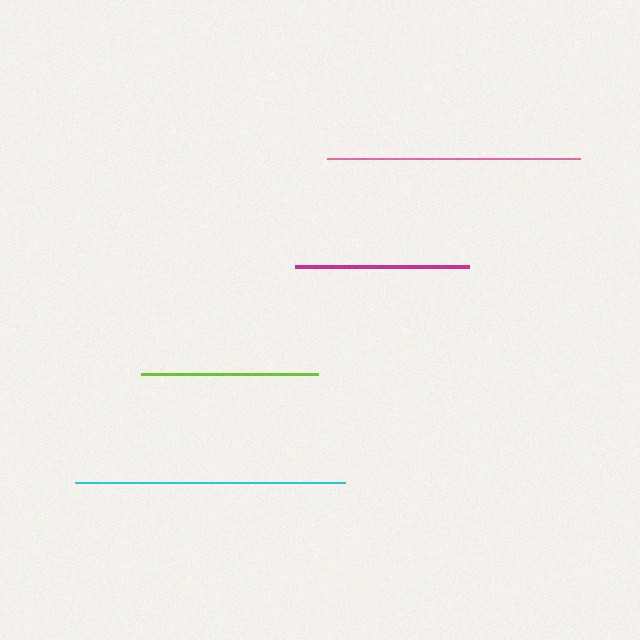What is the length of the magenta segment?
The magenta segment is approximately 174 pixels long.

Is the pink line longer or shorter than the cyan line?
The cyan line is longer than the pink line.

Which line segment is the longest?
The cyan line is the longest at approximately 270 pixels.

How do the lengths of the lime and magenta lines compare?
The lime and magenta lines are approximately the same length.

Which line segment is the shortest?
The magenta line is the shortest at approximately 174 pixels.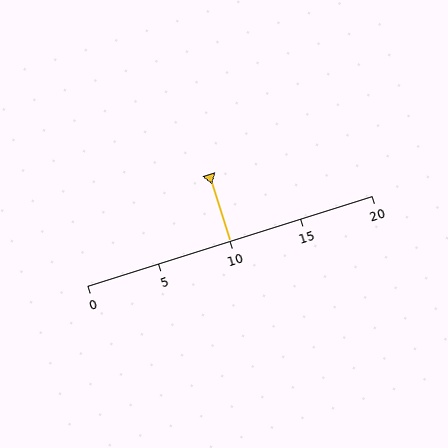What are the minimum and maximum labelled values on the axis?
The axis runs from 0 to 20.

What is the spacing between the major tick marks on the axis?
The major ticks are spaced 5 apart.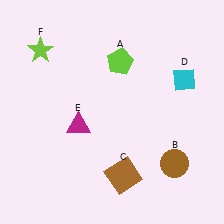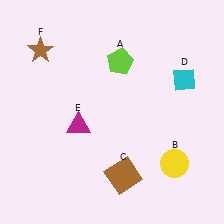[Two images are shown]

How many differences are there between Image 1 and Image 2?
There are 2 differences between the two images.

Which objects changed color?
B changed from brown to yellow. F changed from lime to brown.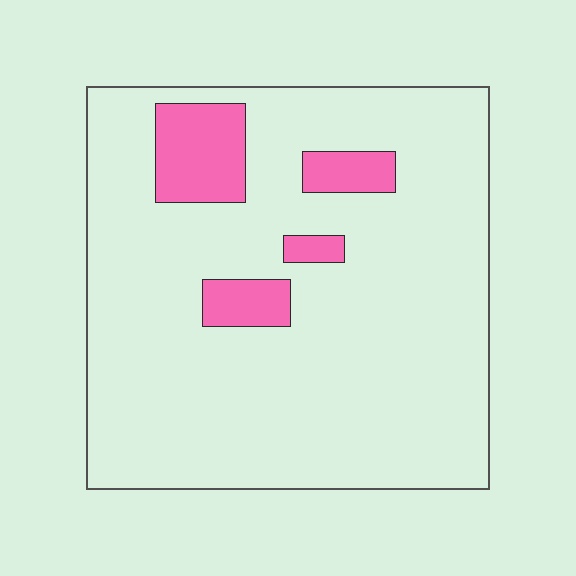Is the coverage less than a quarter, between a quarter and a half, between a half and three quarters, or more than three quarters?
Less than a quarter.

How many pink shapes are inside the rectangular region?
4.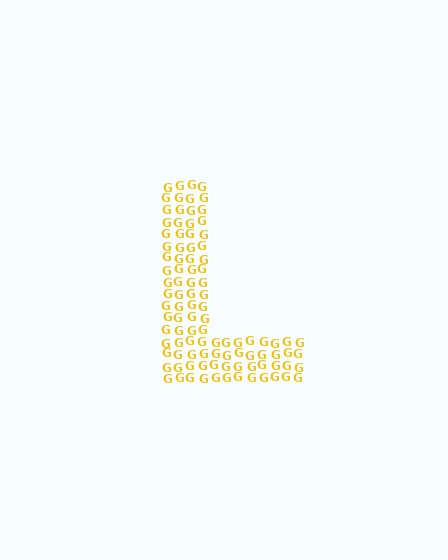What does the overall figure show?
The overall figure shows the letter L.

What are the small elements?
The small elements are letter G's.